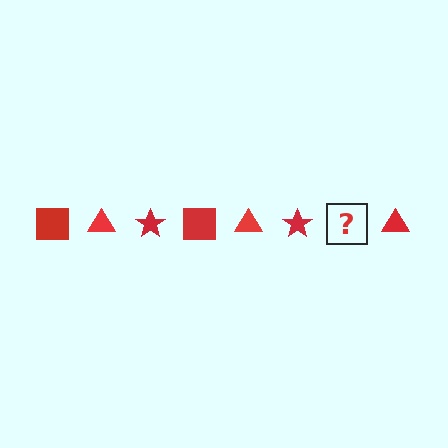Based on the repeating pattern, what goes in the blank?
The blank should be a red square.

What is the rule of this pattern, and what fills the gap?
The rule is that the pattern cycles through square, triangle, star shapes in red. The gap should be filled with a red square.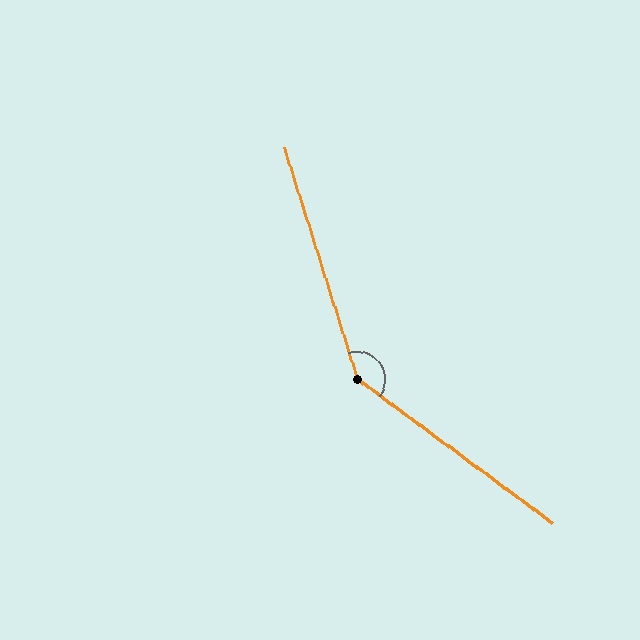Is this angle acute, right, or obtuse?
It is obtuse.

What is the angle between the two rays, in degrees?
Approximately 144 degrees.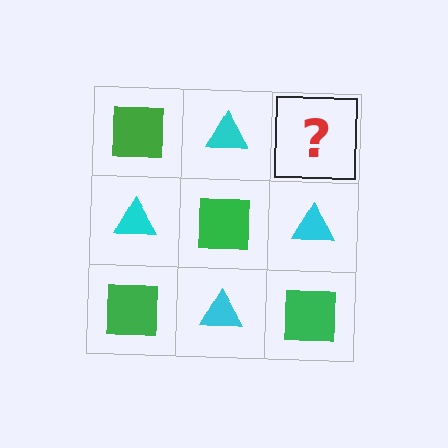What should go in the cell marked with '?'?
The missing cell should contain a green square.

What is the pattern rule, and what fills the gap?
The rule is that it alternates green square and cyan triangle in a checkerboard pattern. The gap should be filled with a green square.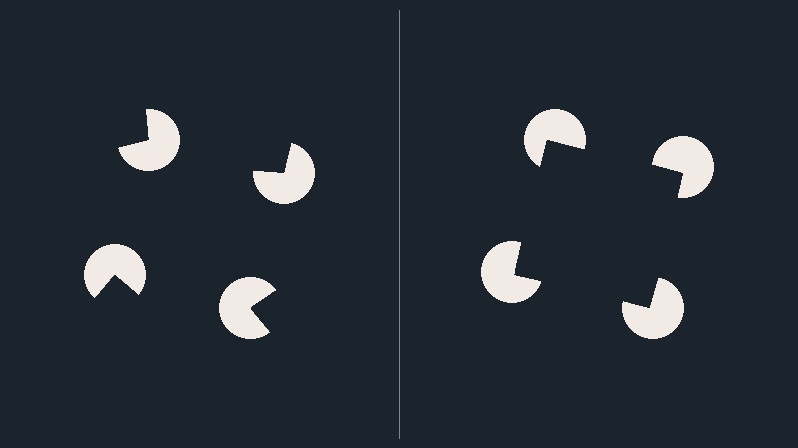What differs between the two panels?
The pac-man discs are positioned identically on both sides; only the wedge orientations differ. On the right they align to a square; on the left they are misaligned.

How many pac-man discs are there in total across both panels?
8 — 4 on each side.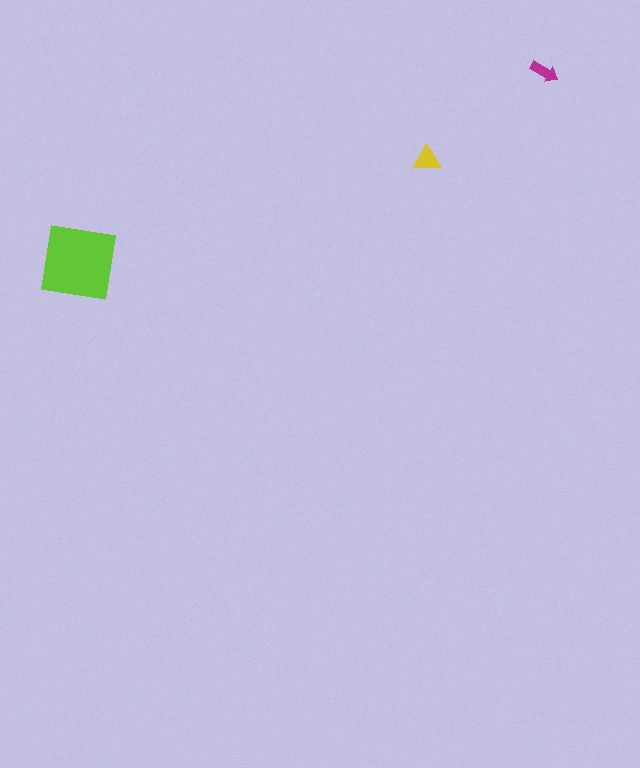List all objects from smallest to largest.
The magenta arrow, the yellow triangle, the lime square.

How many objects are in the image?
There are 3 objects in the image.